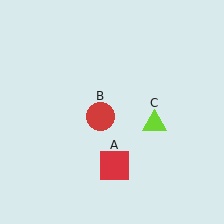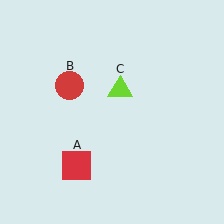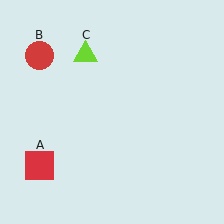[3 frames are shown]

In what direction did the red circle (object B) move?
The red circle (object B) moved up and to the left.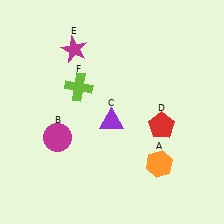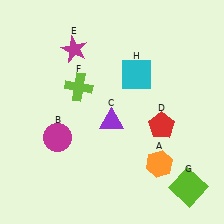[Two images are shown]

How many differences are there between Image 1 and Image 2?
There are 2 differences between the two images.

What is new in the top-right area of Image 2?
A cyan square (H) was added in the top-right area of Image 2.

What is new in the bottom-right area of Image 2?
A lime square (G) was added in the bottom-right area of Image 2.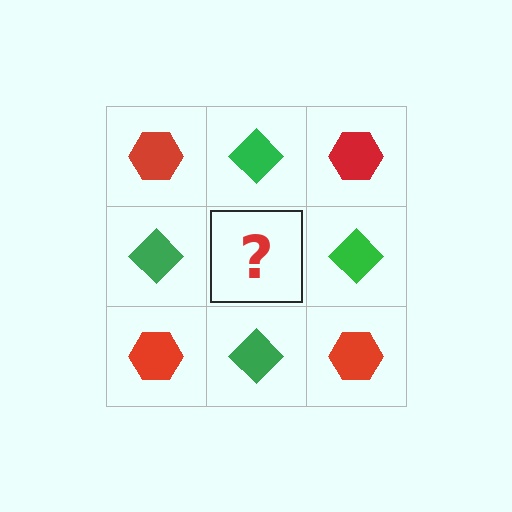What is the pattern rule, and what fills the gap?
The rule is that it alternates red hexagon and green diamond in a checkerboard pattern. The gap should be filled with a red hexagon.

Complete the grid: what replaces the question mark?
The question mark should be replaced with a red hexagon.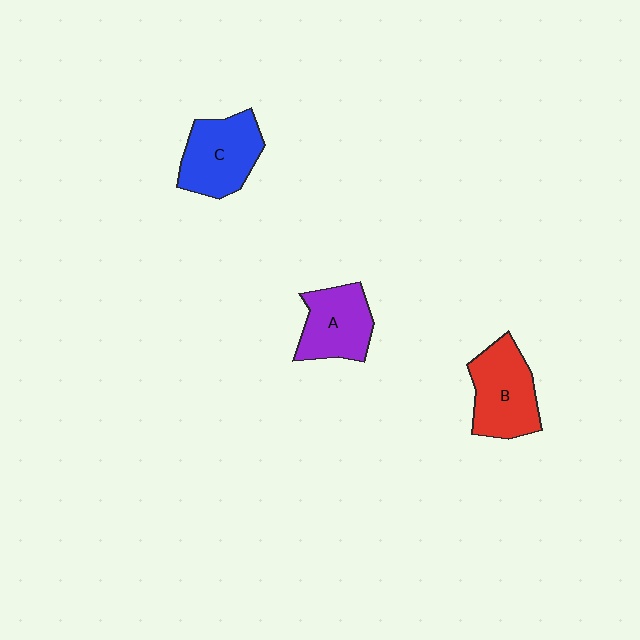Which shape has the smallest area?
Shape A (purple).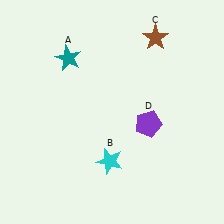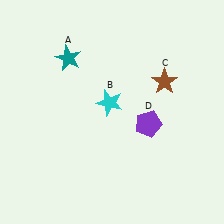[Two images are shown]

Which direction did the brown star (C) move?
The brown star (C) moved down.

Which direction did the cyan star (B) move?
The cyan star (B) moved up.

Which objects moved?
The objects that moved are: the cyan star (B), the brown star (C).